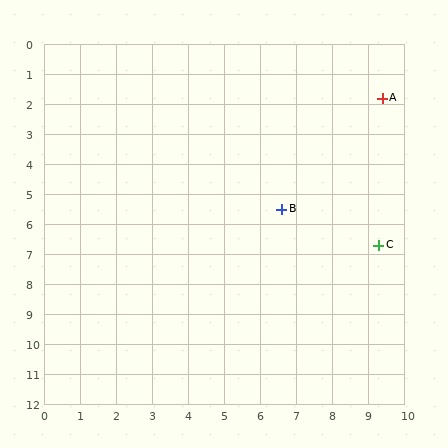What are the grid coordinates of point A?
Point A is at approximately (9.4, 1.8).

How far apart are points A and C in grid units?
Points A and C are about 4.9 grid units apart.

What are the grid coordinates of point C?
Point C is at approximately (9.3, 6.7).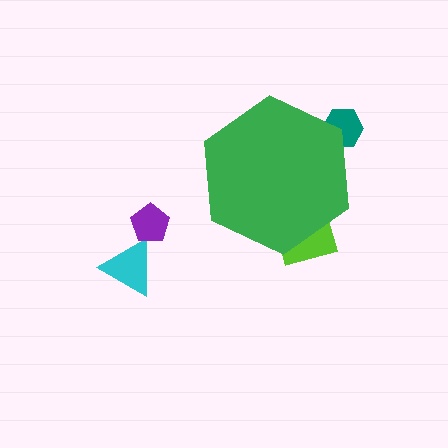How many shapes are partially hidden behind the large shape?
2 shapes are partially hidden.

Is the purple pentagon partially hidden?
No, the purple pentagon is fully visible.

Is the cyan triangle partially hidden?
No, the cyan triangle is fully visible.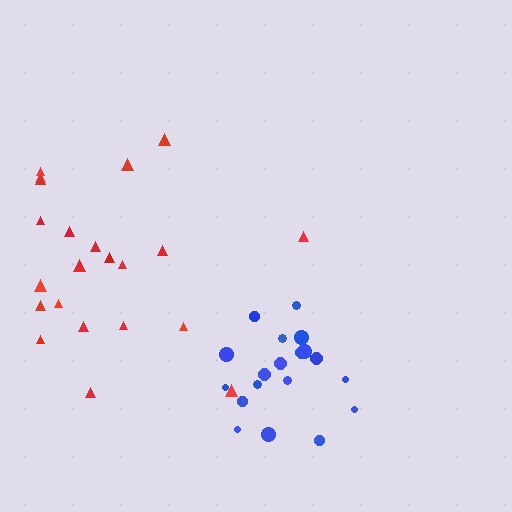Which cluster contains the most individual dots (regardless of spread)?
Red (22).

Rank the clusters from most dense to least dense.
blue, red.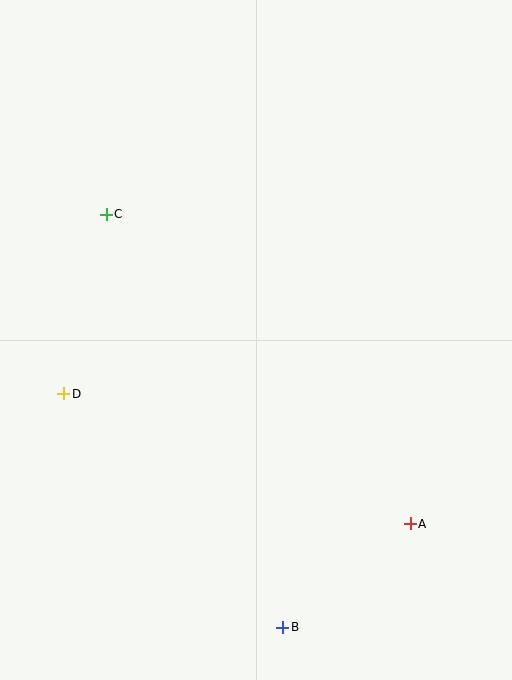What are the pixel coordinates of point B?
Point B is at (283, 627).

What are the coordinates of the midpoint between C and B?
The midpoint between C and B is at (195, 421).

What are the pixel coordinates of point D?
Point D is at (64, 394).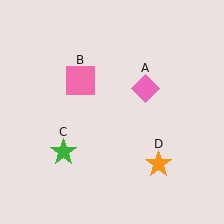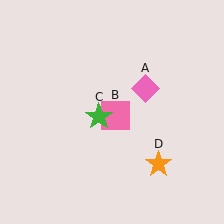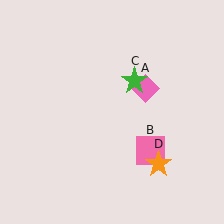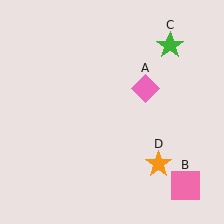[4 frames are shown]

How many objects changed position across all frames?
2 objects changed position: pink square (object B), green star (object C).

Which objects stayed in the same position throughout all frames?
Pink diamond (object A) and orange star (object D) remained stationary.